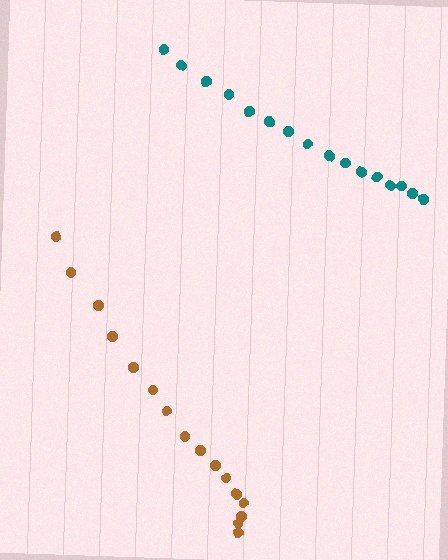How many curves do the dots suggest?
There are 2 distinct paths.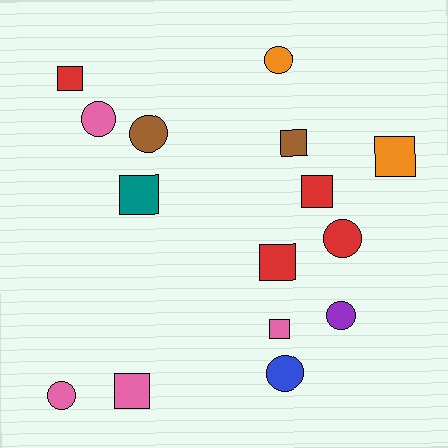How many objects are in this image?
There are 15 objects.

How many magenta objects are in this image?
There are no magenta objects.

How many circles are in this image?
There are 7 circles.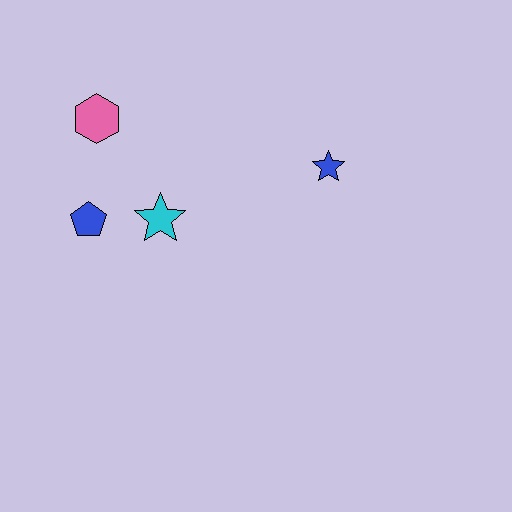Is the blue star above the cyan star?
Yes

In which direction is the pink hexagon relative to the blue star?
The pink hexagon is to the left of the blue star.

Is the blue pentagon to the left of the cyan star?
Yes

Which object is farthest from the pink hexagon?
The blue star is farthest from the pink hexagon.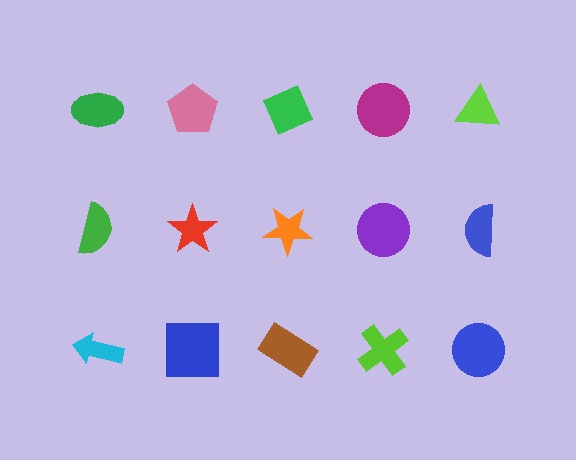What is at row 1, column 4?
A magenta circle.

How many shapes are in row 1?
5 shapes.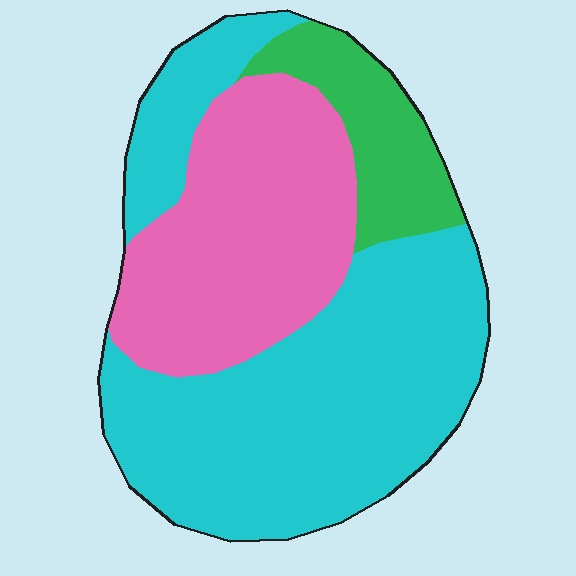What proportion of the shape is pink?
Pink covers around 30% of the shape.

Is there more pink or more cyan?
Cyan.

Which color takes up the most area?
Cyan, at roughly 55%.